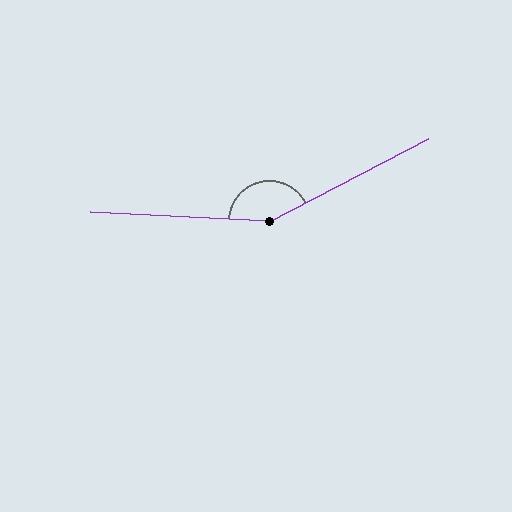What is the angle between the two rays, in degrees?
Approximately 149 degrees.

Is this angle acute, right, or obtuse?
It is obtuse.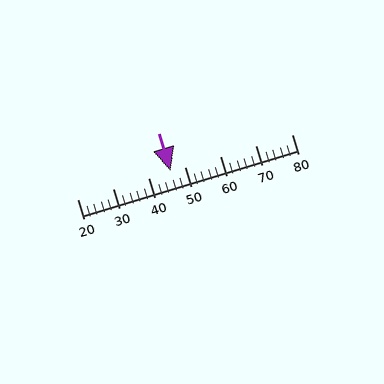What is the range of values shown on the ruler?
The ruler shows values from 20 to 80.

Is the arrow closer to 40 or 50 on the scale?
The arrow is closer to 50.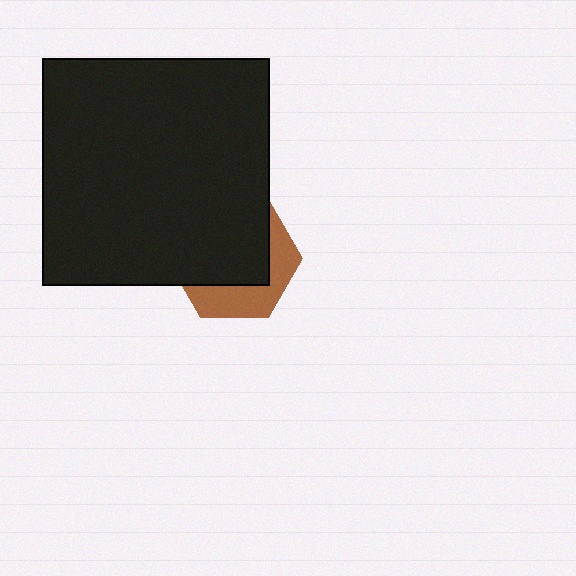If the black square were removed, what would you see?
You would see the complete brown hexagon.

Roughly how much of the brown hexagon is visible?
A small part of it is visible (roughly 37%).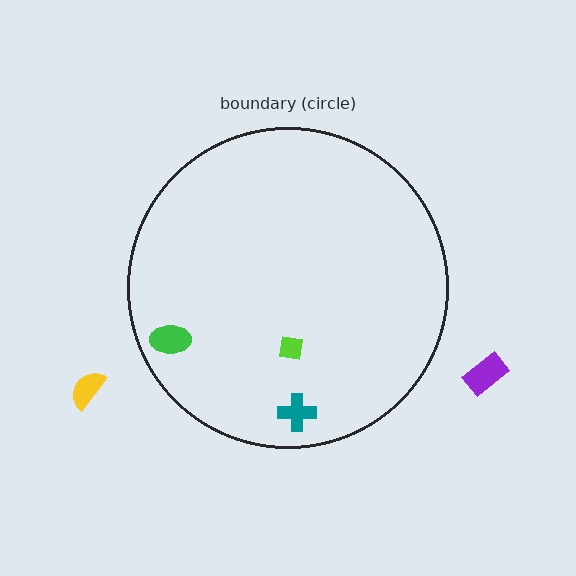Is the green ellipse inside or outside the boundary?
Inside.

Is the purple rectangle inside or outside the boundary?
Outside.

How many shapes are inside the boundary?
3 inside, 2 outside.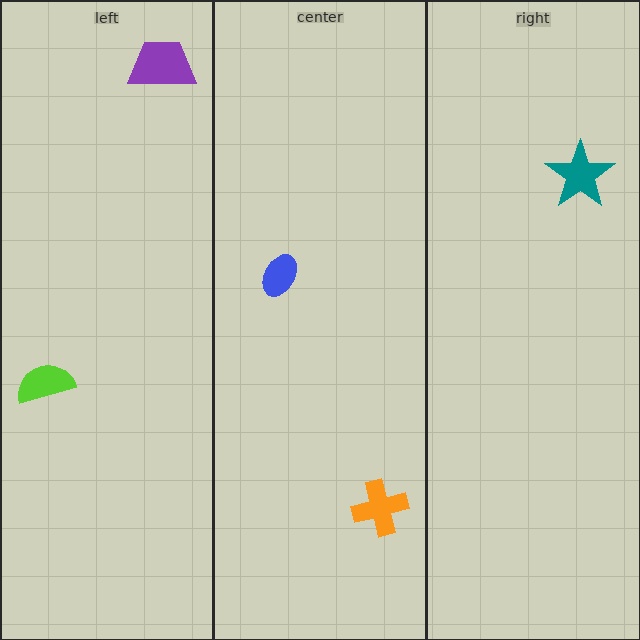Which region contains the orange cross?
The center region.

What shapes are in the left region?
The purple trapezoid, the lime semicircle.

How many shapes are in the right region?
1.